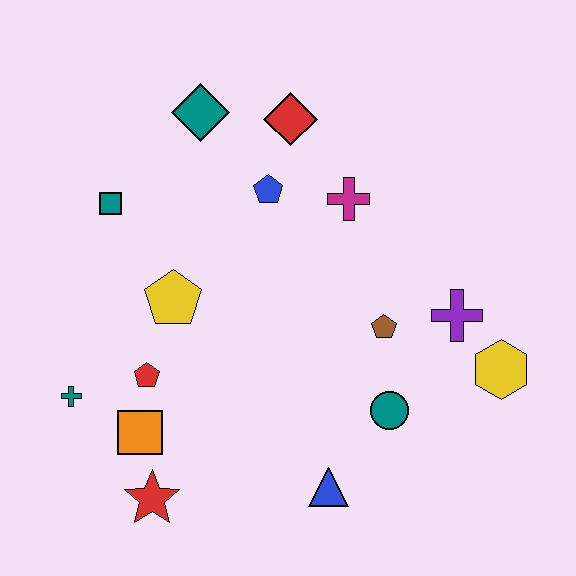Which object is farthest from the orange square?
The yellow hexagon is farthest from the orange square.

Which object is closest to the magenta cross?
The blue pentagon is closest to the magenta cross.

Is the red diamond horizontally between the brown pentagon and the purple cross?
No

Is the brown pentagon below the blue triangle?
No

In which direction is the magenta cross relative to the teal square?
The magenta cross is to the right of the teal square.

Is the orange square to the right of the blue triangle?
No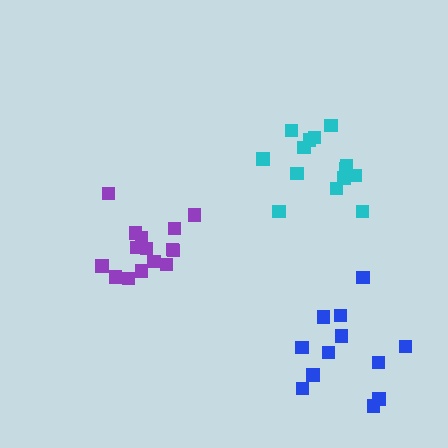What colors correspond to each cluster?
The clusters are colored: purple, blue, cyan.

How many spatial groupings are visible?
There are 3 spatial groupings.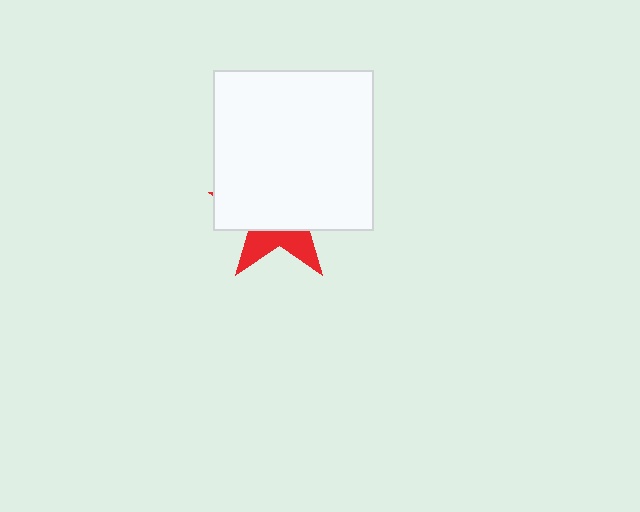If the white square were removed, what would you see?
You would see the complete red star.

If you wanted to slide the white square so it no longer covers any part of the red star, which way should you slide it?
Slide it up — that is the most direct way to separate the two shapes.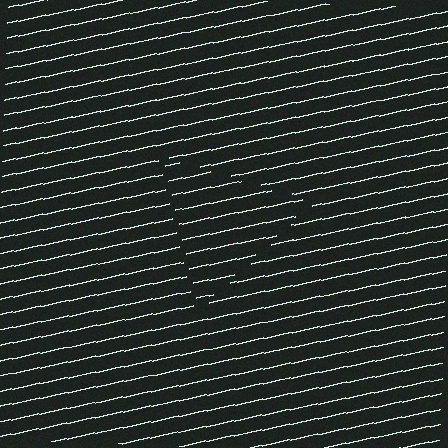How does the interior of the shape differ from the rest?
The interior of the shape contains the same grating, shifted by half a period — the contour is defined by the phase discontinuity where line-ends from the inner and outer gratings abut.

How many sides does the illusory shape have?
3 sides — the line-ends trace a triangle.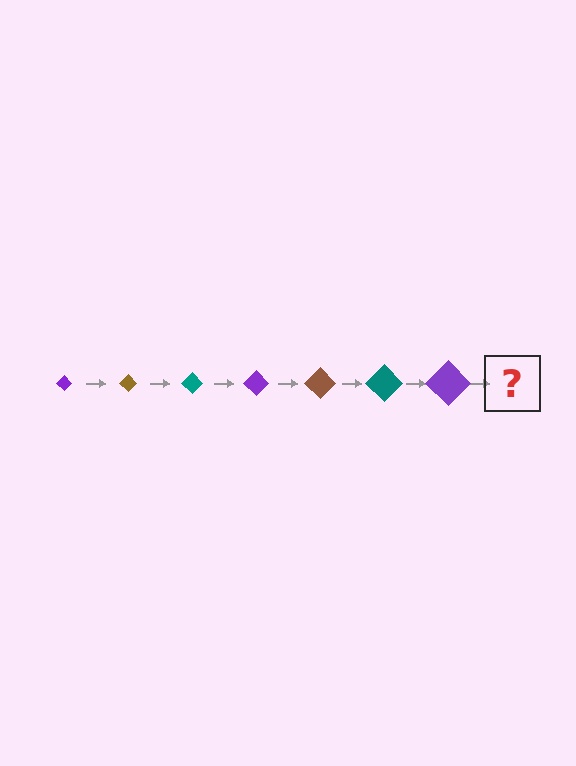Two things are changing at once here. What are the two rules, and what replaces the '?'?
The two rules are that the diamond grows larger each step and the color cycles through purple, brown, and teal. The '?' should be a brown diamond, larger than the previous one.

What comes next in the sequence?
The next element should be a brown diamond, larger than the previous one.